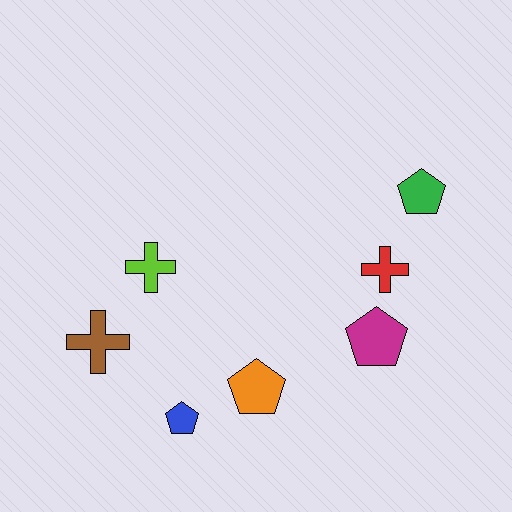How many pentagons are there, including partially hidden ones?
There are 4 pentagons.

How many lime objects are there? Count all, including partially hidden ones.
There is 1 lime object.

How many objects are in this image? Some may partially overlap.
There are 7 objects.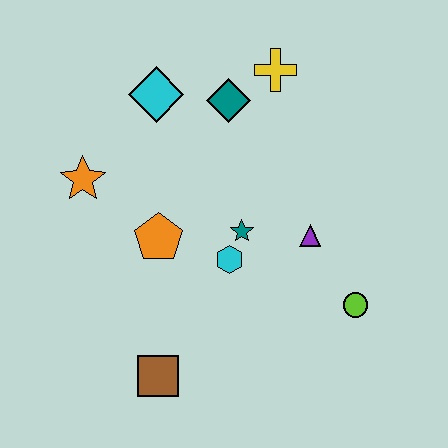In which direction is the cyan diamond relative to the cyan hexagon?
The cyan diamond is above the cyan hexagon.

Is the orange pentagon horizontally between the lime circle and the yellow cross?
No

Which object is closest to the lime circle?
The purple triangle is closest to the lime circle.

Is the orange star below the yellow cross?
Yes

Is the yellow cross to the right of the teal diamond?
Yes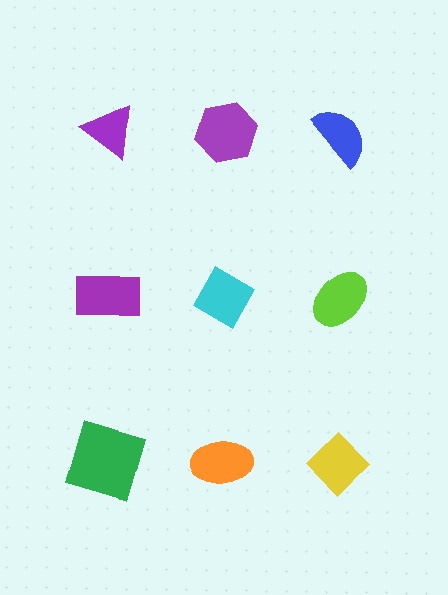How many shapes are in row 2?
3 shapes.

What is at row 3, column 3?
A yellow diamond.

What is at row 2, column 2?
A cyan diamond.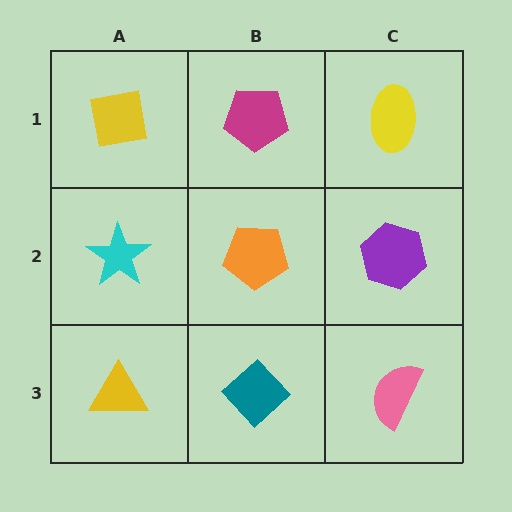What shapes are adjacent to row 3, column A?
A cyan star (row 2, column A), a teal diamond (row 3, column B).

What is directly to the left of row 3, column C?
A teal diamond.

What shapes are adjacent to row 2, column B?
A magenta pentagon (row 1, column B), a teal diamond (row 3, column B), a cyan star (row 2, column A), a purple hexagon (row 2, column C).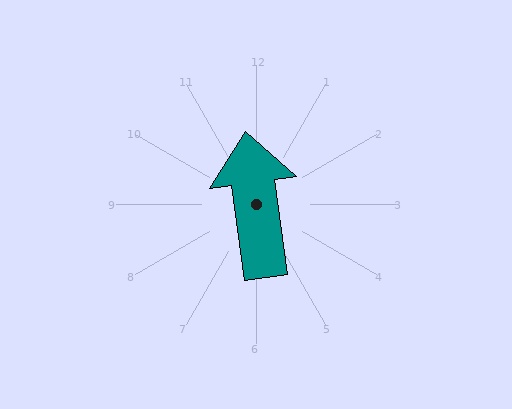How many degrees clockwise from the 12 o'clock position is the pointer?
Approximately 352 degrees.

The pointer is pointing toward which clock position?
Roughly 12 o'clock.